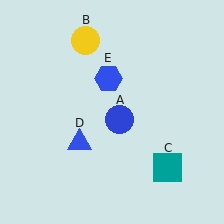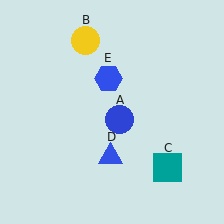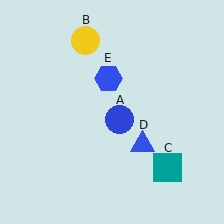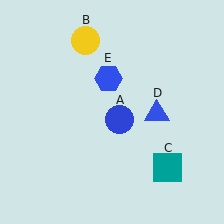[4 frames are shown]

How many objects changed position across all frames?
1 object changed position: blue triangle (object D).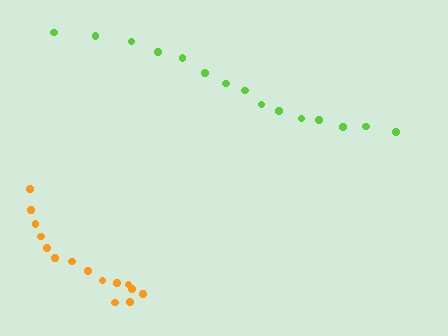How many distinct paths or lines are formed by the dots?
There are 2 distinct paths.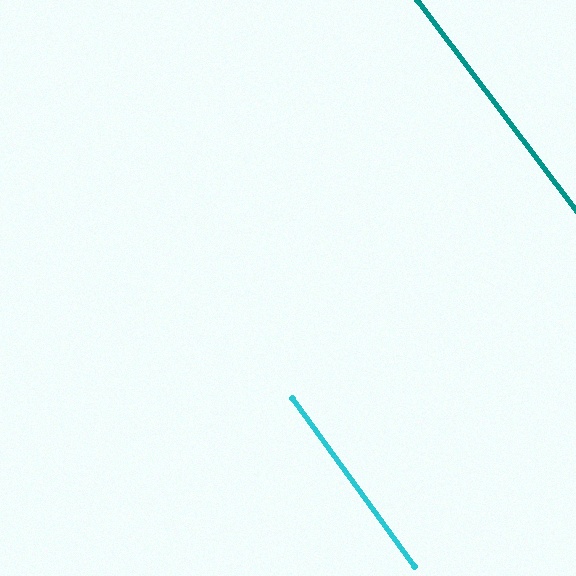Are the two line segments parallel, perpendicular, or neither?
Parallel — their directions differ by only 1.4°.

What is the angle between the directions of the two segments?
Approximately 1 degree.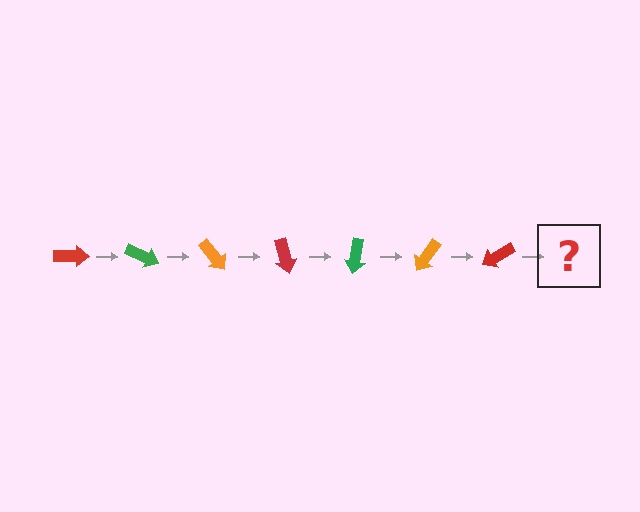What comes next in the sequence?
The next element should be a green arrow, rotated 175 degrees from the start.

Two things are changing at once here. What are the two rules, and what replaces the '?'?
The two rules are that it rotates 25 degrees each step and the color cycles through red, green, and orange. The '?' should be a green arrow, rotated 175 degrees from the start.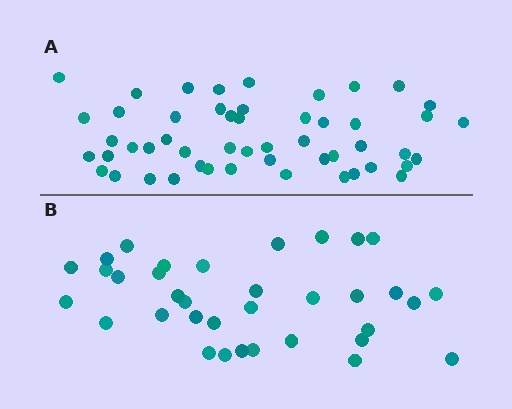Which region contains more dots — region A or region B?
Region A (the top region) has more dots.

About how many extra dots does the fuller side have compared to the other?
Region A has approximately 15 more dots than region B.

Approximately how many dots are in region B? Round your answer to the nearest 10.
About 40 dots. (The exact count is 35, which rounds to 40.)